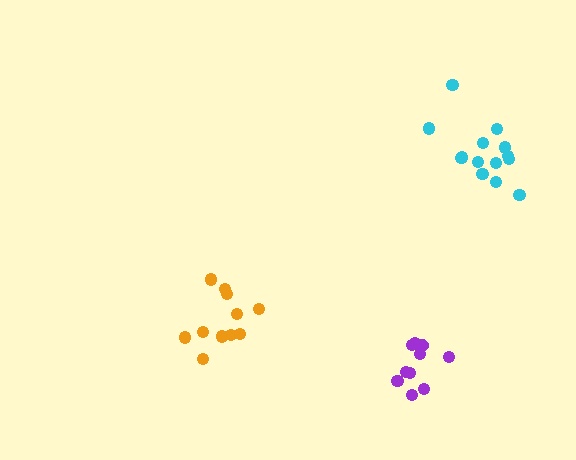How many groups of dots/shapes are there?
There are 3 groups.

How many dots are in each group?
Group 1: 10 dots, Group 2: 11 dots, Group 3: 14 dots (35 total).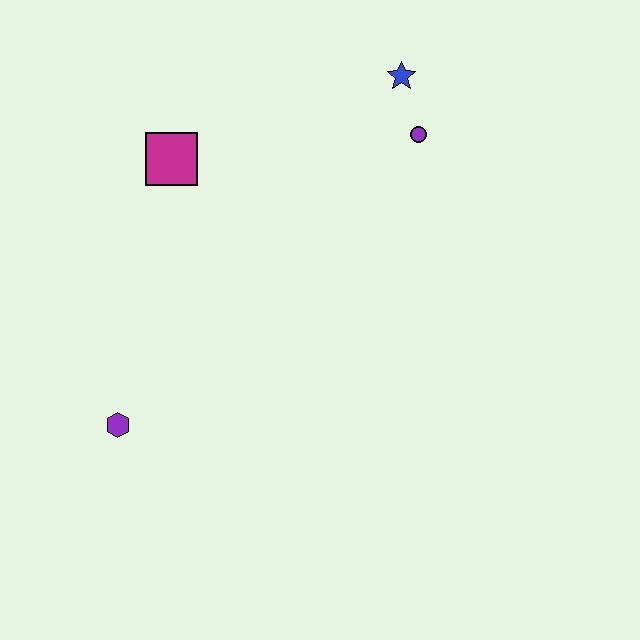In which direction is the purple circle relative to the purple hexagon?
The purple circle is to the right of the purple hexagon.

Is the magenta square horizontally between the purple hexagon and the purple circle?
Yes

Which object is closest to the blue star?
The purple circle is closest to the blue star.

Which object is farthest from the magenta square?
The purple hexagon is farthest from the magenta square.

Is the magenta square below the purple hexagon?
No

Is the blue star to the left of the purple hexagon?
No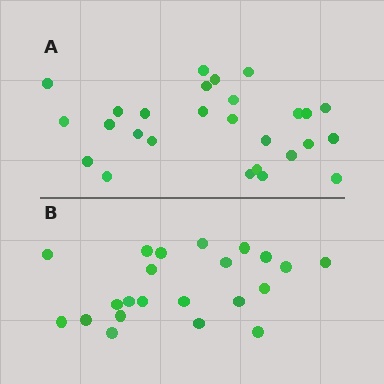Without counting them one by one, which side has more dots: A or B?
Region A (the top region) has more dots.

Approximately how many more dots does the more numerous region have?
Region A has about 5 more dots than region B.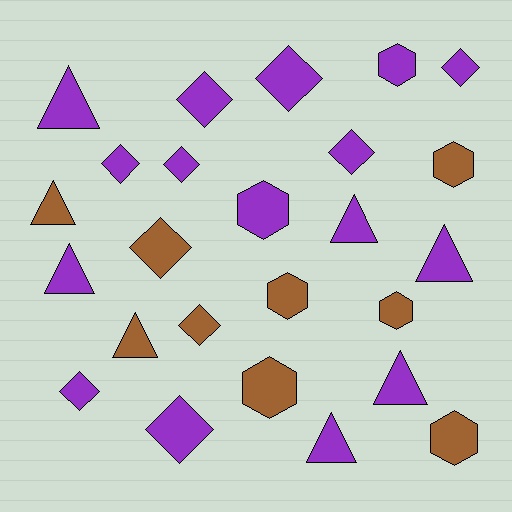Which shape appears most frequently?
Diamond, with 10 objects.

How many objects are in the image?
There are 25 objects.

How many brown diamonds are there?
There are 2 brown diamonds.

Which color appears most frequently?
Purple, with 16 objects.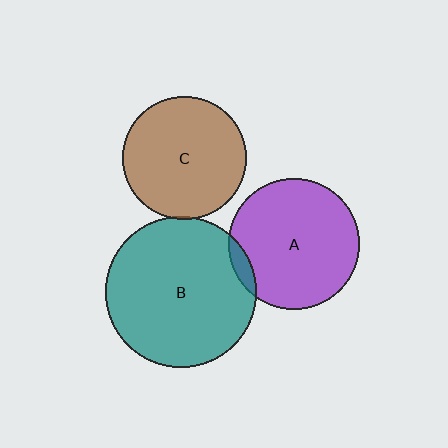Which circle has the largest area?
Circle B (teal).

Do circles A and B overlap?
Yes.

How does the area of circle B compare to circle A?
Approximately 1.3 times.